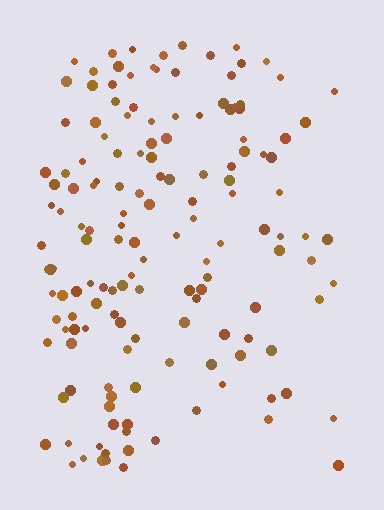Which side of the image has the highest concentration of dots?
The left.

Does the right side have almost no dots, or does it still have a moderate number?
Still a moderate number, just noticeably fewer than the left.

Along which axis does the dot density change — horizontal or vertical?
Horizontal.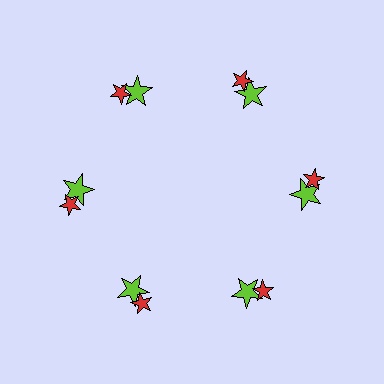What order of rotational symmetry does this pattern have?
This pattern has 6-fold rotational symmetry.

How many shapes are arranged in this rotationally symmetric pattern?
There are 12 shapes, arranged in 6 groups of 2.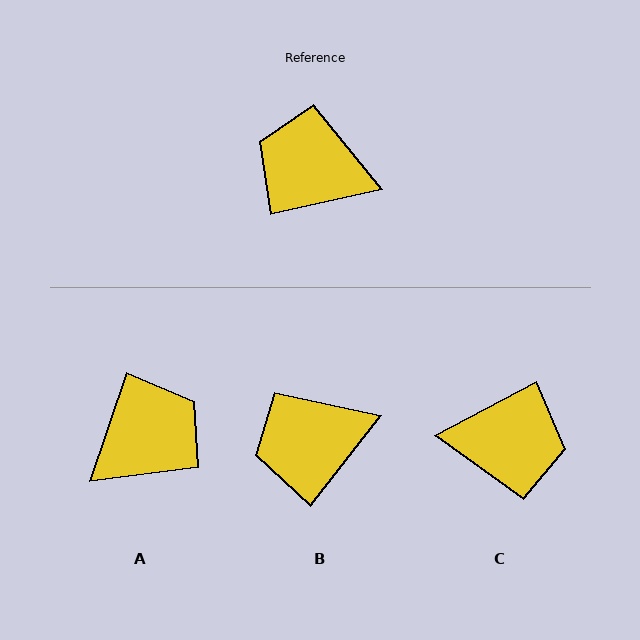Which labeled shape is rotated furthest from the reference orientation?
C, about 165 degrees away.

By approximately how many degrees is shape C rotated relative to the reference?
Approximately 165 degrees clockwise.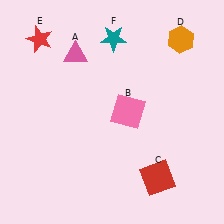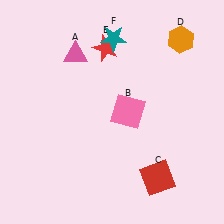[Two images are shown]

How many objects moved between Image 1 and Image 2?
1 object moved between the two images.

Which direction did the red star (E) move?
The red star (E) moved right.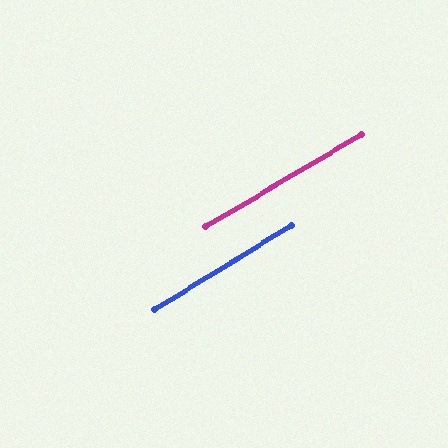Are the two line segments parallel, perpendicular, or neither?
Parallel — their directions differ by only 0.7°.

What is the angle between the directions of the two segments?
Approximately 1 degree.